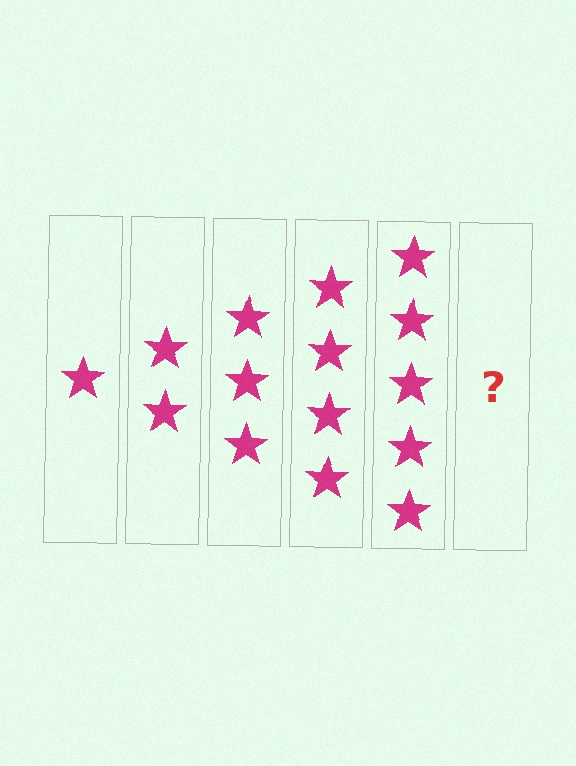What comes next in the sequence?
The next element should be 6 stars.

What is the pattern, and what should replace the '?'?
The pattern is that each step adds one more star. The '?' should be 6 stars.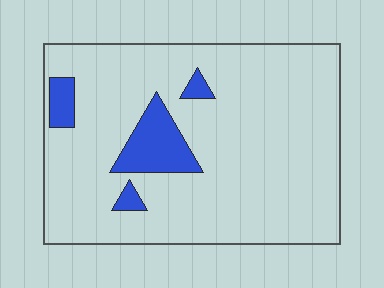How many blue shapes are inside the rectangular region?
4.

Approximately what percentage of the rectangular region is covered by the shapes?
Approximately 10%.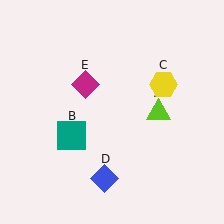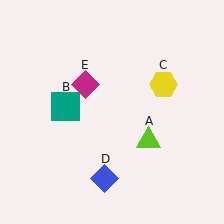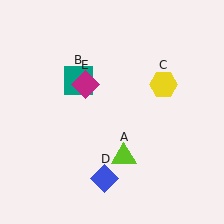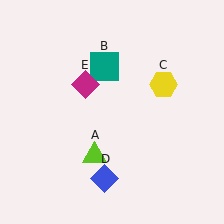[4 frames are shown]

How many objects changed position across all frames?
2 objects changed position: lime triangle (object A), teal square (object B).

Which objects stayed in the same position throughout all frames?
Yellow hexagon (object C) and blue diamond (object D) and magenta diamond (object E) remained stationary.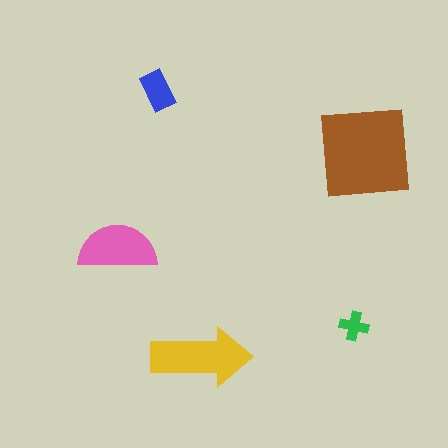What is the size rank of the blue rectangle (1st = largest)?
4th.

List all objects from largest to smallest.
The brown square, the yellow arrow, the pink semicircle, the blue rectangle, the green cross.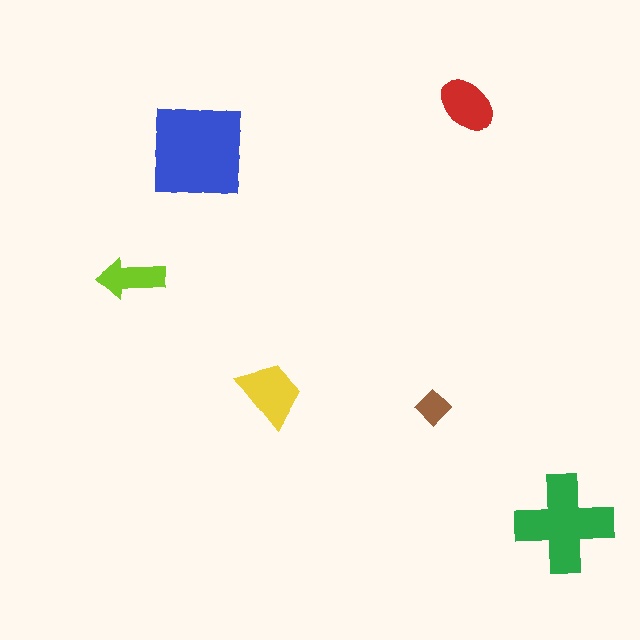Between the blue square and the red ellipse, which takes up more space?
The blue square.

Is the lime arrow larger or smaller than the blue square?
Smaller.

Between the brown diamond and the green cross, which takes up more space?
The green cross.